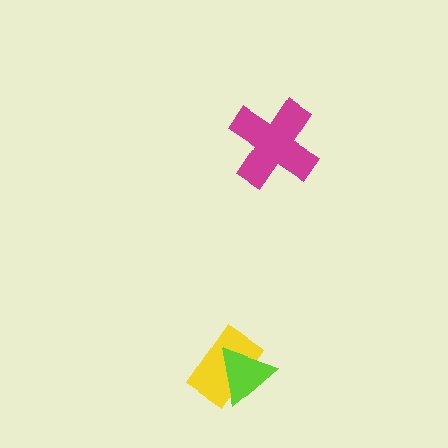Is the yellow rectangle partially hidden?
Yes, it is partially covered by another shape.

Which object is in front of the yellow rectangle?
The lime triangle is in front of the yellow rectangle.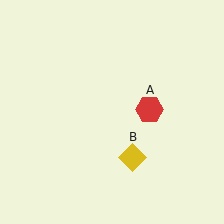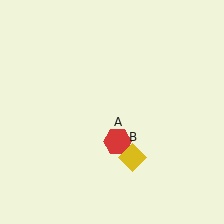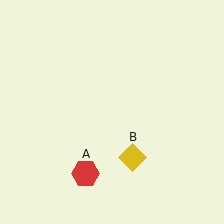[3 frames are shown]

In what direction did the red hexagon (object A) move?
The red hexagon (object A) moved down and to the left.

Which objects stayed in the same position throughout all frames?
Yellow diamond (object B) remained stationary.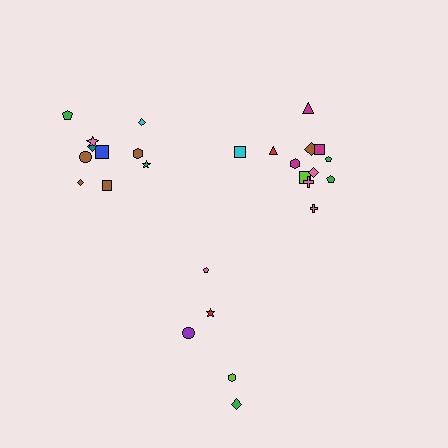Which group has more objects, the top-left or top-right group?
The top-right group.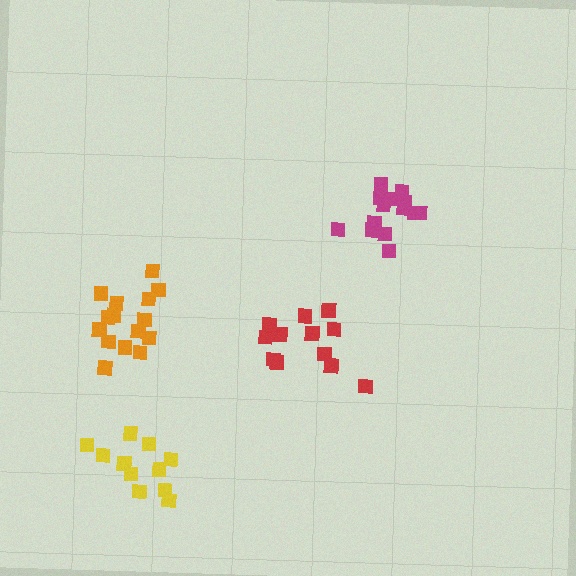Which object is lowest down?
The yellow cluster is bottommost.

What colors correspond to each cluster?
The clusters are colored: yellow, magenta, orange, red.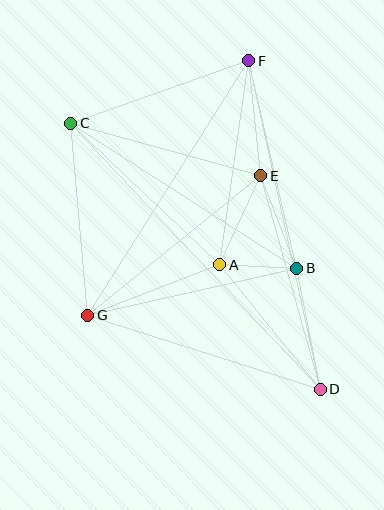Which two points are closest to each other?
Points A and B are closest to each other.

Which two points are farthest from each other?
Points C and D are farthest from each other.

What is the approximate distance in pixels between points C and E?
The distance between C and E is approximately 197 pixels.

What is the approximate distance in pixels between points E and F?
The distance between E and F is approximately 115 pixels.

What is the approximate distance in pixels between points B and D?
The distance between B and D is approximately 123 pixels.